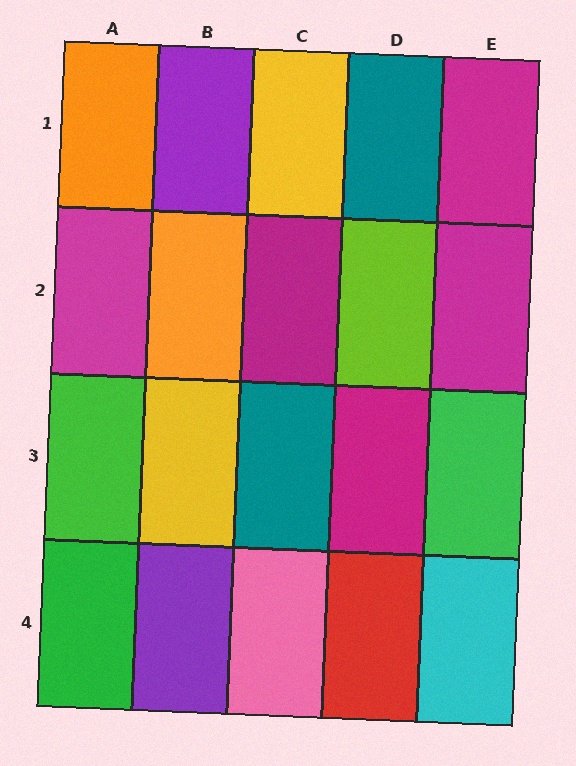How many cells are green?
3 cells are green.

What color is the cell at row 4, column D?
Red.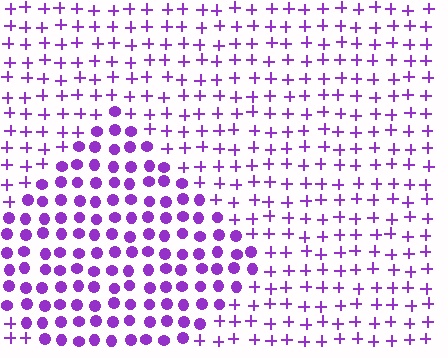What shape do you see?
I see a diamond.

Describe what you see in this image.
The image is filled with small purple elements arranged in a uniform grid. A diamond-shaped region contains circles, while the surrounding area contains plus signs. The boundary is defined purely by the change in element shape.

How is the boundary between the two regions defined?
The boundary is defined by a change in element shape: circles inside vs. plus signs outside. All elements share the same color and spacing.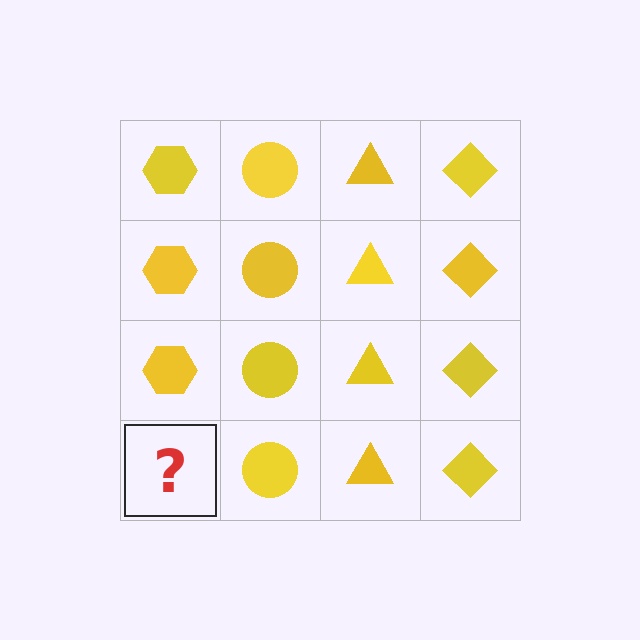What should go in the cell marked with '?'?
The missing cell should contain a yellow hexagon.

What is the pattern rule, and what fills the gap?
The rule is that each column has a consistent shape. The gap should be filled with a yellow hexagon.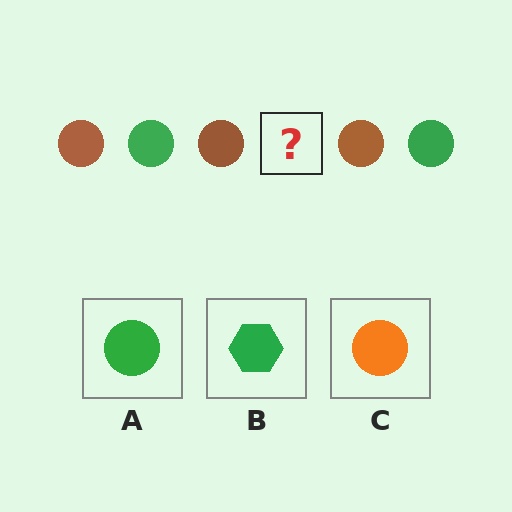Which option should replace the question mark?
Option A.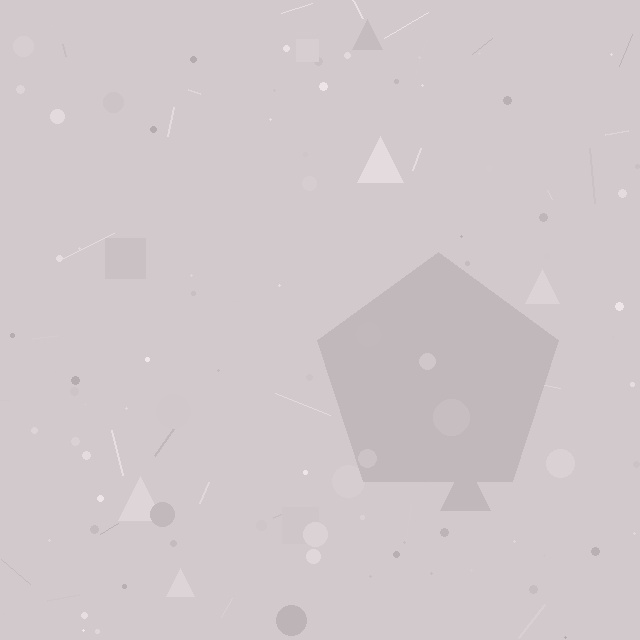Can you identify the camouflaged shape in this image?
The camouflaged shape is a pentagon.